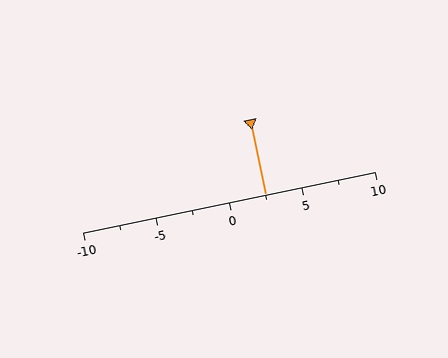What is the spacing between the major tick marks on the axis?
The major ticks are spaced 5 apart.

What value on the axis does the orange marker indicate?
The marker indicates approximately 2.5.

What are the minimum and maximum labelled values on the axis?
The axis runs from -10 to 10.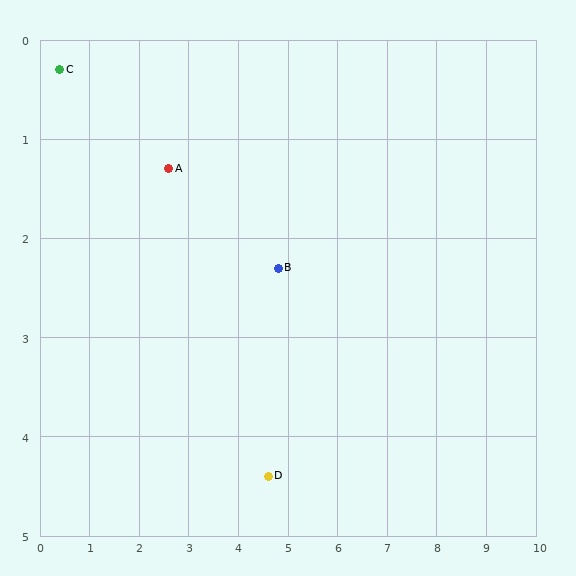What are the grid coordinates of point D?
Point D is at approximately (4.6, 4.4).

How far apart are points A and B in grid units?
Points A and B are about 2.4 grid units apart.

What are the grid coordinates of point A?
Point A is at approximately (2.6, 1.3).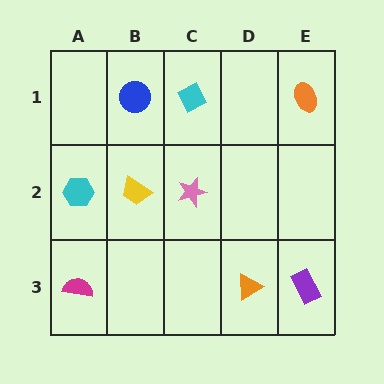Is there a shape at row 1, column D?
No, that cell is empty.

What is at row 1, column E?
An orange ellipse.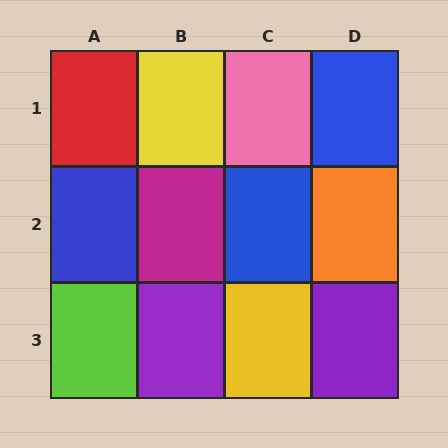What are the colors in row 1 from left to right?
Red, yellow, pink, blue.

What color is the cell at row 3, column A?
Lime.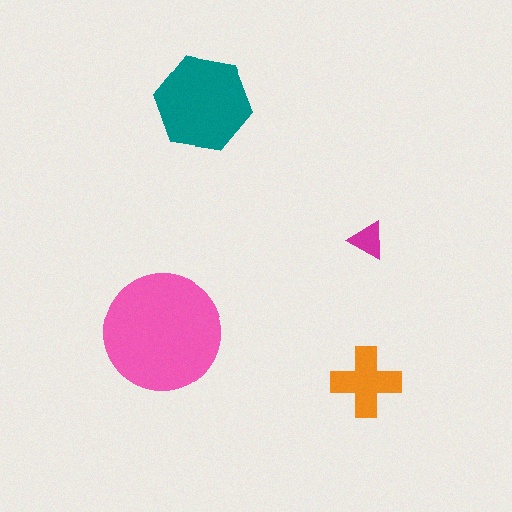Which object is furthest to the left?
The pink circle is leftmost.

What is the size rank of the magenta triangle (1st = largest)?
4th.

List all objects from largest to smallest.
The pink circle, the teal hexagon, the orange cross, the magenta triangle.